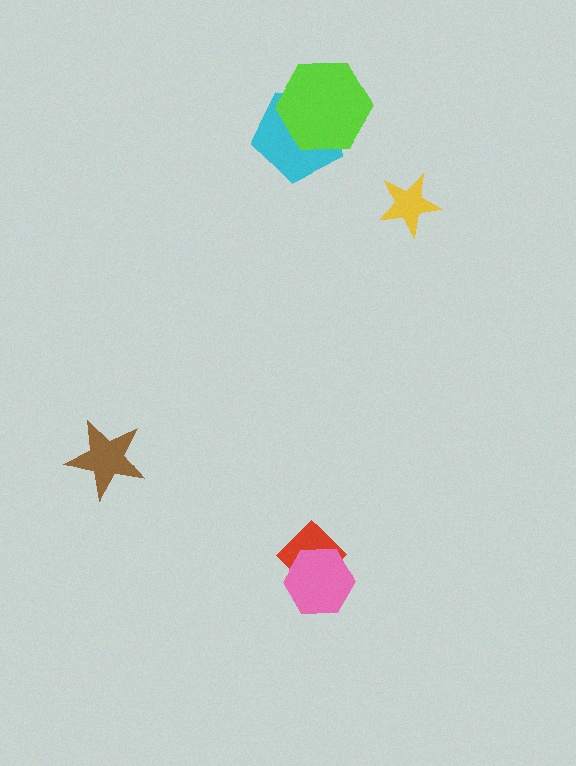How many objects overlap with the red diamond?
1 object overlaps with the red diamond.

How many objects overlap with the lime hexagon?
1 object overlaps with the lime hexagon.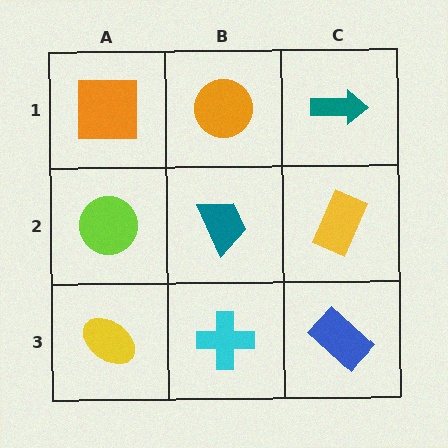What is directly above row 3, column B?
A teal trapezoid.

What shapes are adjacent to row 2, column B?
An orange circle (row 1, column B), a cyan cross (row 3, column B), a lime circle (row 2, column A), a yellow rectangle (row 2, column C).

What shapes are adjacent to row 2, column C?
A teal arrow (row 1, column C), a blue rectangle (row 3, column C), a teal trapezoid (row 2, column B).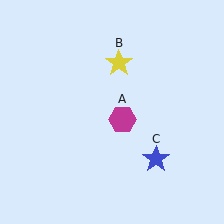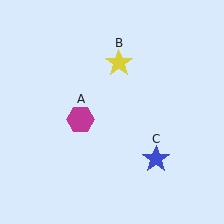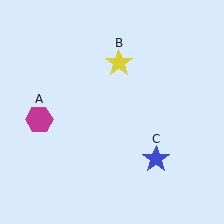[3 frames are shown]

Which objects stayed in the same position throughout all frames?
Yellow star (object B) and blue star (object C) remained stationary.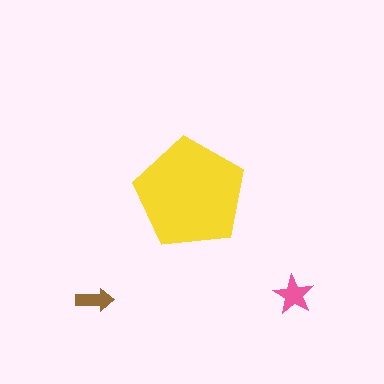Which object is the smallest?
The brown arrow.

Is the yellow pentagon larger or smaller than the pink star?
Larger.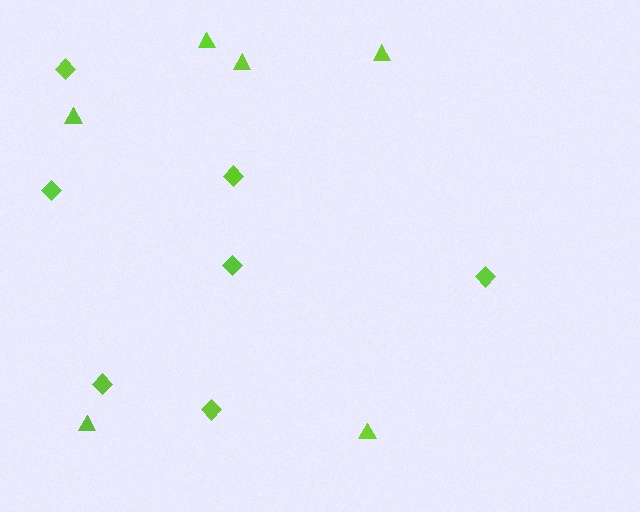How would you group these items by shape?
There are 2 groups: one group of diamonds (7) and one group of triangles (6).